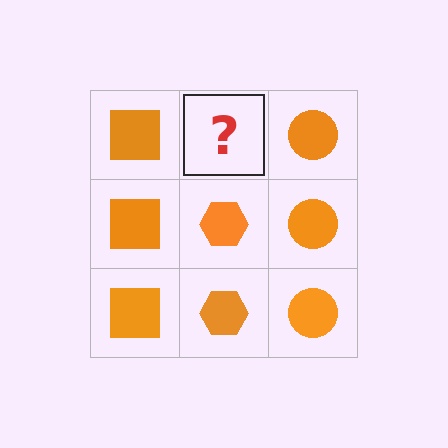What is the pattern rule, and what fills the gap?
The rule is that each column has a consistent shape. The gap should be filled with an orange hexagon.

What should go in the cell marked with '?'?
The missing cell should contain an orange hexagon.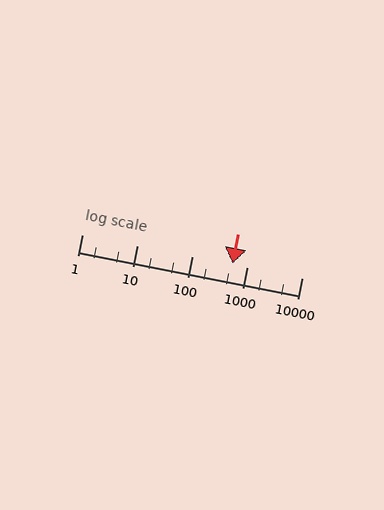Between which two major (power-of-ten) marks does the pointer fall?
The pointer is between 100 and 1000.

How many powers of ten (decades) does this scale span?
The scale spans 4 decades, from 1 to 10000.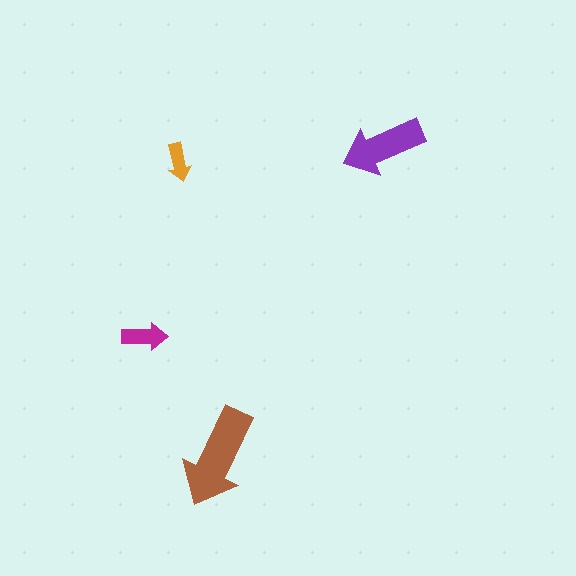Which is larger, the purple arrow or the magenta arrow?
The purple one.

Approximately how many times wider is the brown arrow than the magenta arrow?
About 2 times wider.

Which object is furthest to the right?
The purple arrow is rightmost.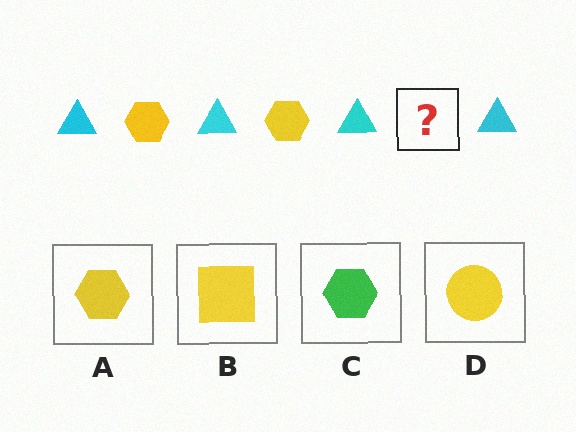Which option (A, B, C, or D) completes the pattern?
A.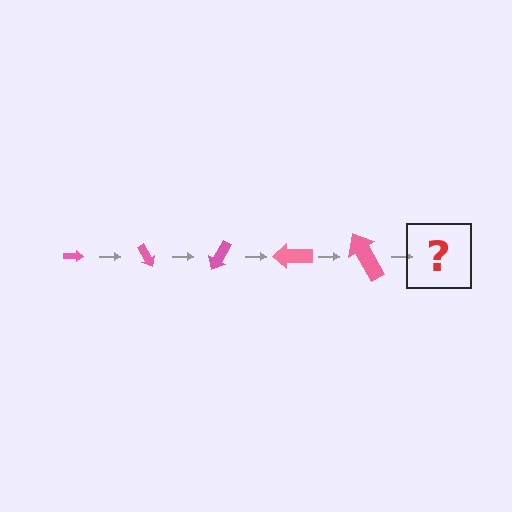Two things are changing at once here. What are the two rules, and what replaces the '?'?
The two rules are that the arrow grows larger each step and it rotates 60 degrees each step. The '?' should be an arrow, larger than the previous one and rotated 300 degrees from the start.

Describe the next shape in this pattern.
It should be an arrow, larger than the previous one and rotated 300 degrees from the start.